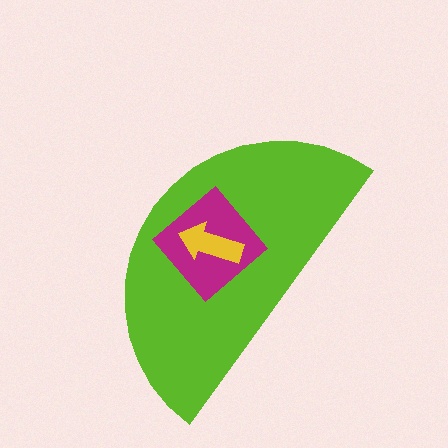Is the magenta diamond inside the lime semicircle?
Yes.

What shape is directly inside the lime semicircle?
The magenta diamond.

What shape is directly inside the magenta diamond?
The yellow arrow.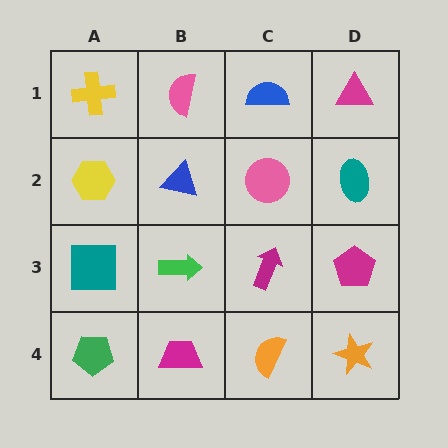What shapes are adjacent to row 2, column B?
A pink semicircle (row 1, column B), a green arrow (row 3, column B), a yellow hexagon (row 2, column A), a pink circle (row 2, column C).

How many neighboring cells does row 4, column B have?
3.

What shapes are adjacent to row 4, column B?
A green arrow (row 3, column B), a green pentagon (row 4, column A), an orange semicircle (row 4, column C).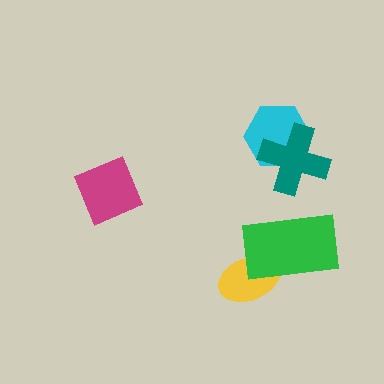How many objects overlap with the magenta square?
0 objects overlap with the magenta square.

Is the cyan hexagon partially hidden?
Yes, it is partially covered by another shape.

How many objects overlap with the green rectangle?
1 object overlaps with the green rectangle.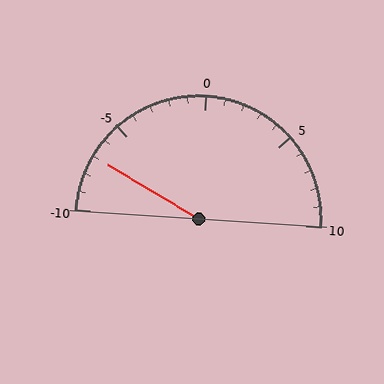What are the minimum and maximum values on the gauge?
The gauge ranges from -10 to 10.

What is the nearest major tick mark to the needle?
The nearest major tick mark is -5.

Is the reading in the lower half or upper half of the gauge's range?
The reading is in the lower half of the range (-10 to 10).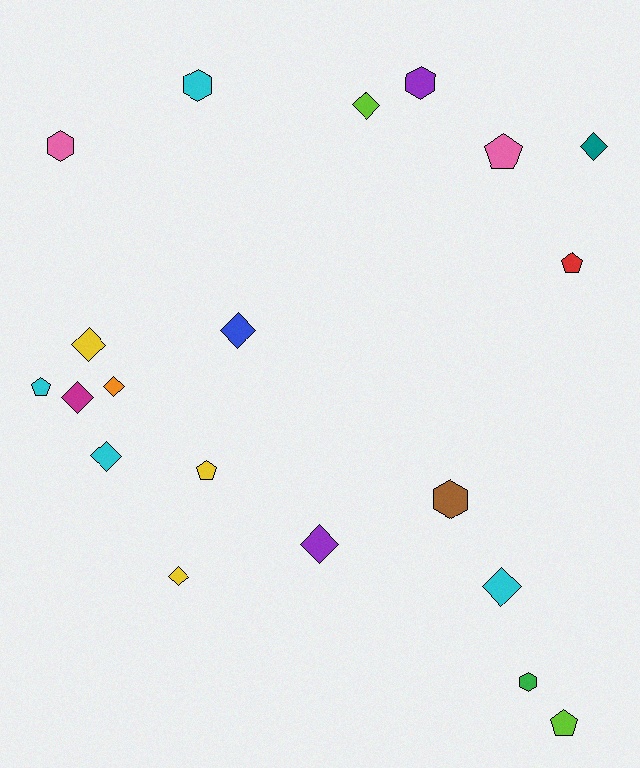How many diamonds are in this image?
There are 10 diamonds.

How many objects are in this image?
There are 20 objects.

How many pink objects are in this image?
There are 2 pink objects.